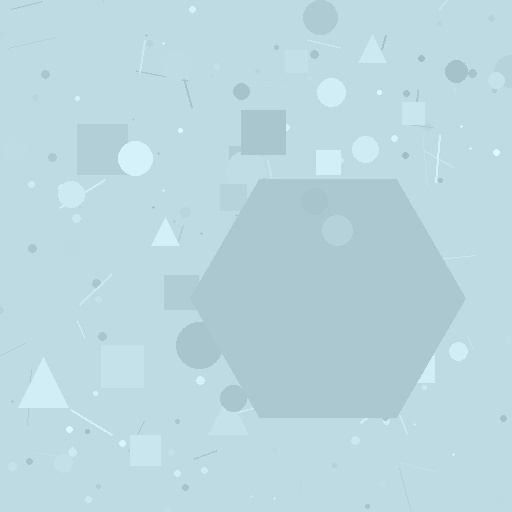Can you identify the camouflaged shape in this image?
The camouflaged shape is a hexagon.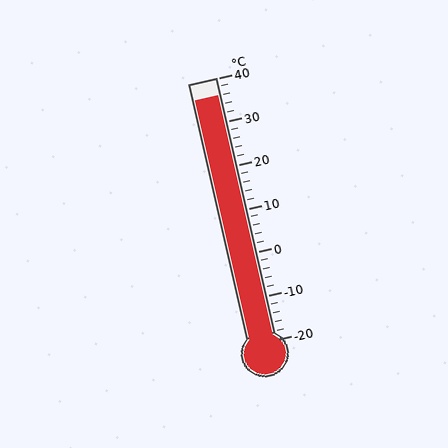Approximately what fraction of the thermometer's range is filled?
The thermometer is filled to approximately 95% of its range.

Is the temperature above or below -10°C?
The temperature is above -10°C.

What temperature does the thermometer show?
The thermometer shows approximately 36°C.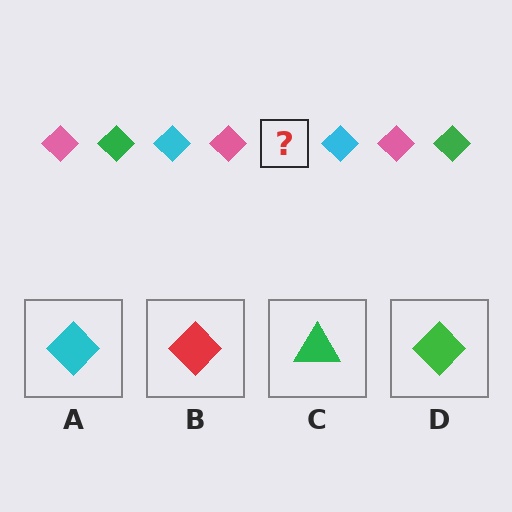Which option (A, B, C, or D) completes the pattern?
D.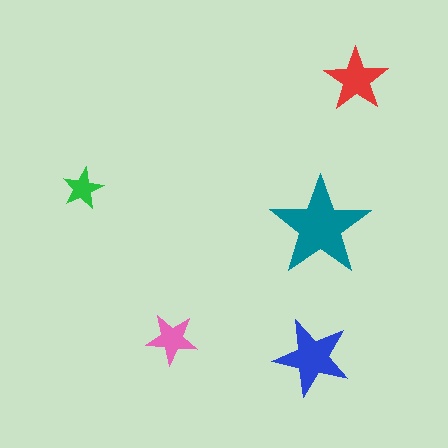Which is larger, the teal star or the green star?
The teal one.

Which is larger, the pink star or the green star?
The pink one.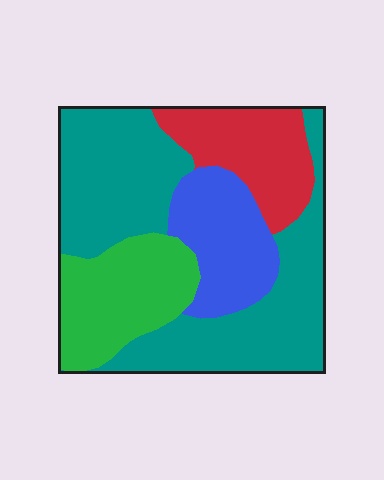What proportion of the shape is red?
Red covers about 15% of the shape.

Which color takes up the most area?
Teal, at roughly 50%.